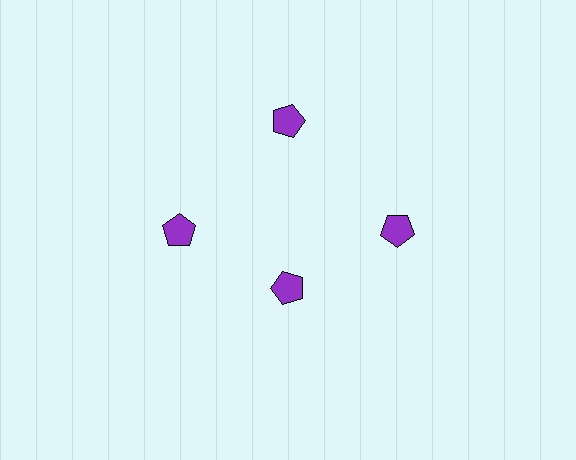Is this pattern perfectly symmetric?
No. The 4 purple pentagons are arranged in a ring, but one element near the 6 o'clock position is pulled inward toward the center, breaking the 4-fold rotational symmetry.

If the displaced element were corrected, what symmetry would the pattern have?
It would have 4-fold rotational symmetry — the pattern would map onto itself every 90 degrees.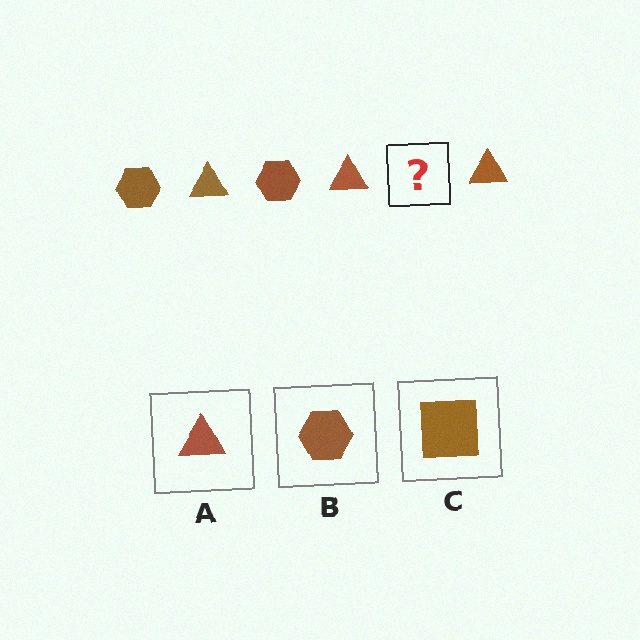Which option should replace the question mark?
Option B.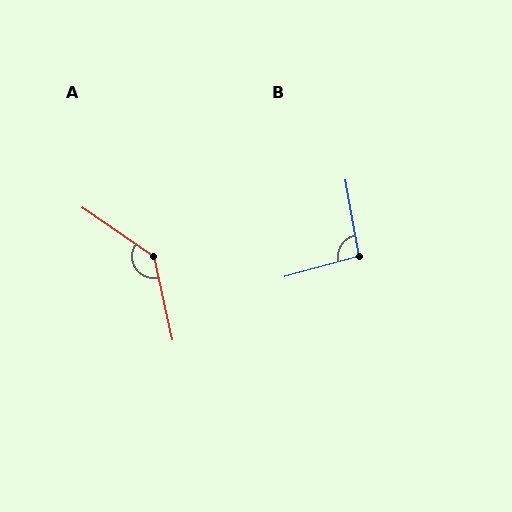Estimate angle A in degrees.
Approximately 137 degrees.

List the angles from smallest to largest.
B (95°), A (137°).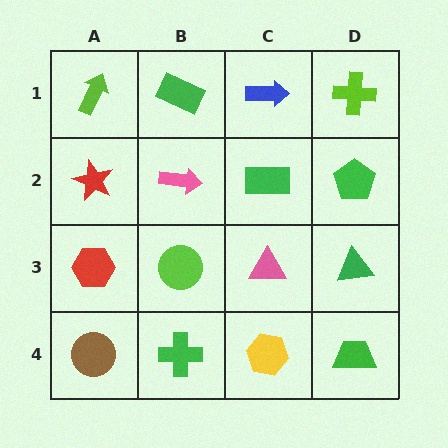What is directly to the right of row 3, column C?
A green triangle.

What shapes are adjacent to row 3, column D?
A green pentagon (row 2, column D), a green trapezoid (row 4, column D), a pink triangle (row 3, column C).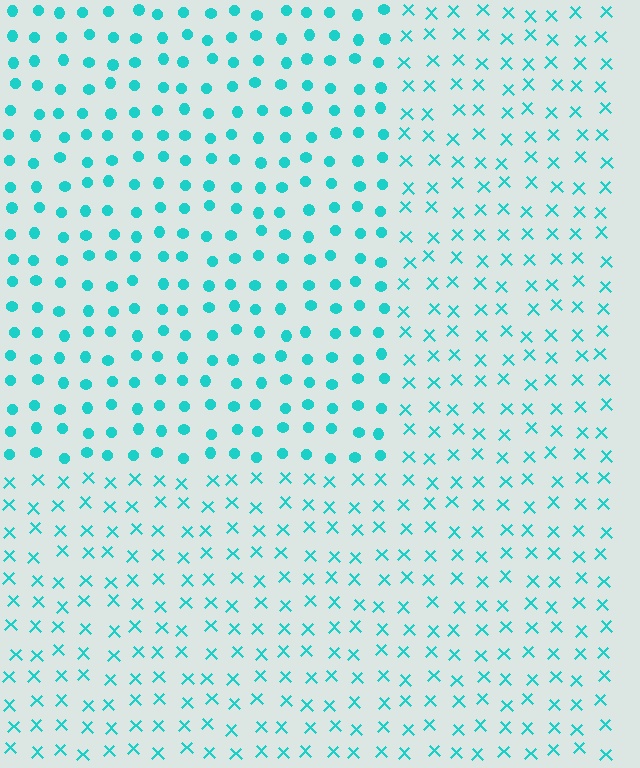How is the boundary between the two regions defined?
The boundary is defined by a change in element shape: circles inside vs. X marks outside. All elements share the same color and spacing.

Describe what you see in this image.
The image is filled with small cyan elements arranged in a uniform grid. A rectangle-shaped region contains circles, while the surrounding area contains X marks. The boundary is defined purely by the change in element shape.